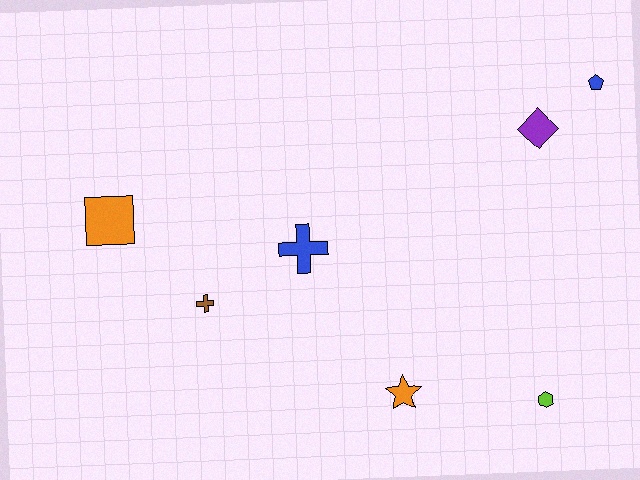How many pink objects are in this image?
There are no pink objects.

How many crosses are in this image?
There are 2 crosses.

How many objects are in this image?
There are 7 objects.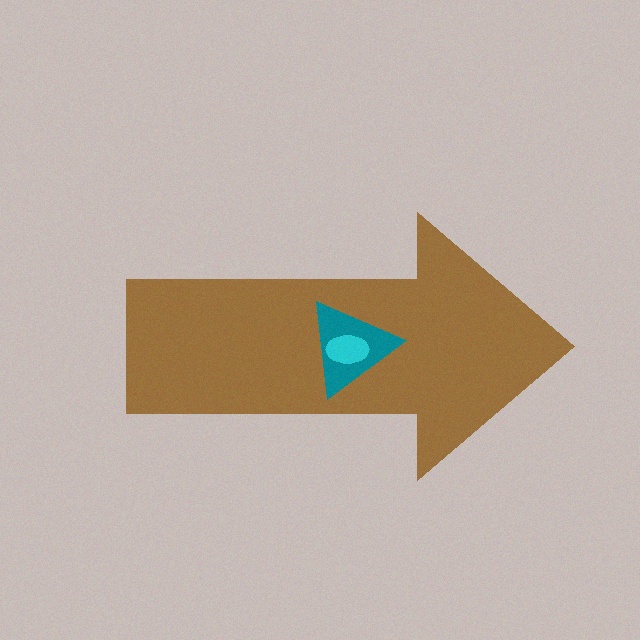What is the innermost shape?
The cyan ellipse.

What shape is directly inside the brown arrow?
The teal triangle.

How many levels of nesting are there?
3.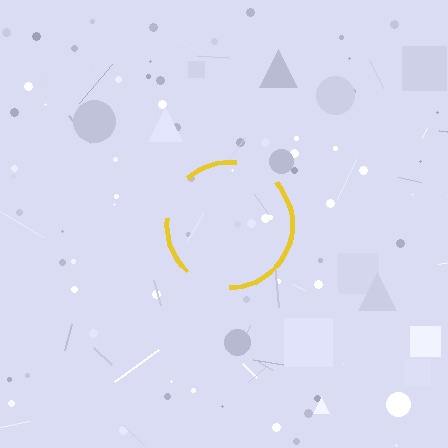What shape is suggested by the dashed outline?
The dashed outline suggests a circle.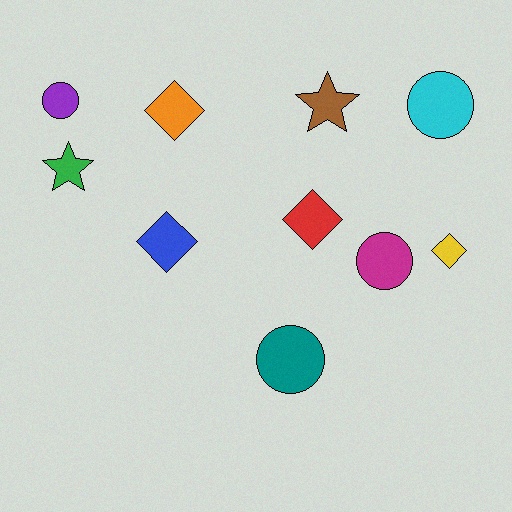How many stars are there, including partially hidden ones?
There are 2 stars.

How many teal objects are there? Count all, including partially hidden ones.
There is 1 teal object.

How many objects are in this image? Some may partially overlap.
There are 10 objects.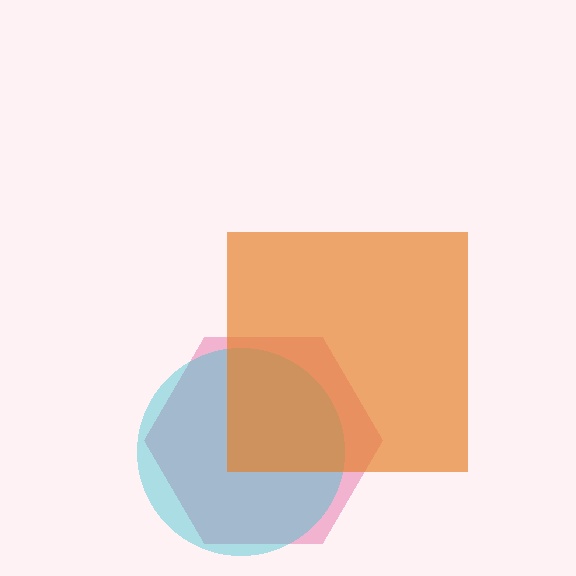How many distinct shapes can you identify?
There are 3 distinct shapes: a pink hexagon, a cyan circle, an orange square.